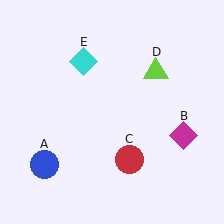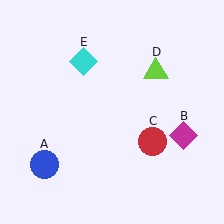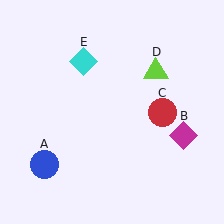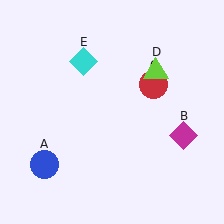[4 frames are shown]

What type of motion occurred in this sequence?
The red circle (object C) rotated counterclockwise around the center of the scene.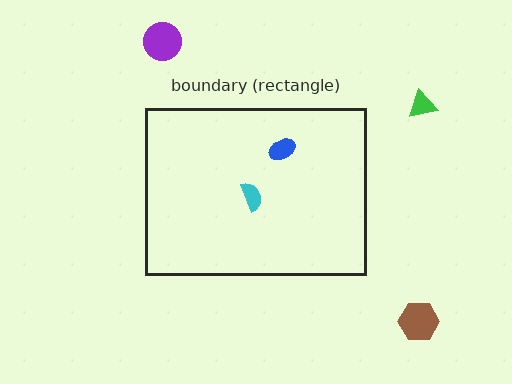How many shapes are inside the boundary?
2 inside, 3 outside.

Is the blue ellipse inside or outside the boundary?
Inside.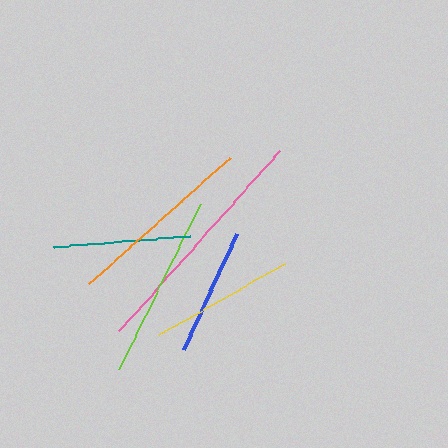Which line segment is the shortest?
The blue line is the shortest at approximately 128 pixels.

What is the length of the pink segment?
The pink segment is approximately 242 pixels long.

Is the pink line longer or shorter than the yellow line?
The pink line is longer than the yellow line.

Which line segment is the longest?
The pink line is the longest at approximately 242 pixels.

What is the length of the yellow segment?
The yellow segment is approximately 145 pixels long.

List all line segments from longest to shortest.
From longest to shortest: pink, orange, lime, yellow, teal, blue.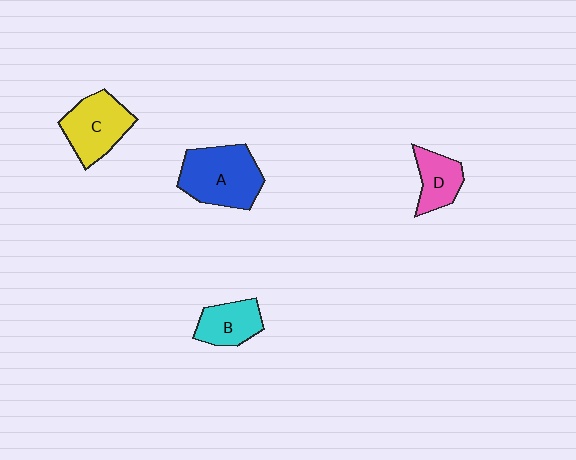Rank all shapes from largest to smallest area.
From largest to smallest: A (blue), C (yellow), B (cyan), D (pink).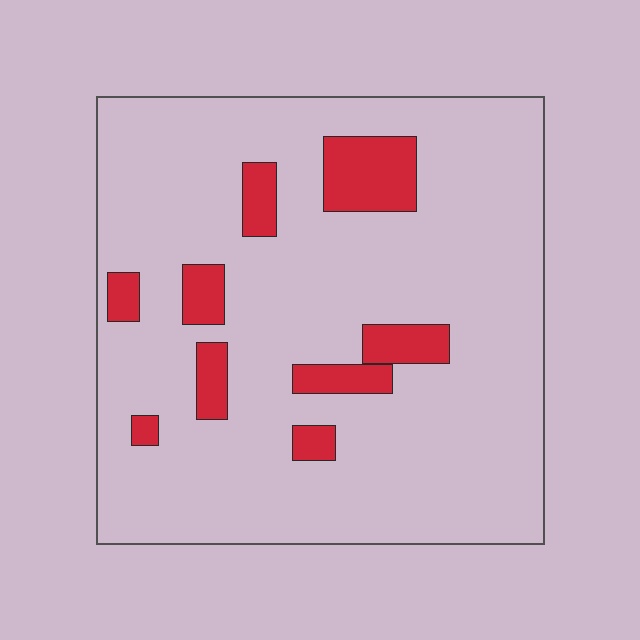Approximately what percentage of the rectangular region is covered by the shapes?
Approximately 15%.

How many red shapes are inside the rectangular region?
9.